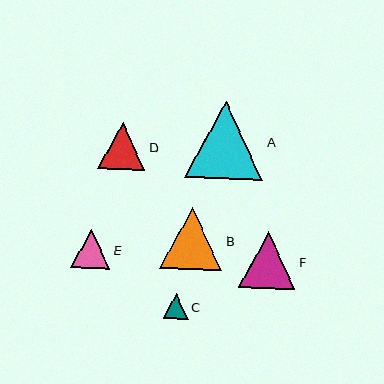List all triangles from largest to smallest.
From largest to smallest: A, B, F, D, E, C.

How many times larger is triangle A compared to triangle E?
Triangle A is approximately 2.0 times the size of triangle E.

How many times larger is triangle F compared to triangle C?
Triangle F is approximately 2.2 times the size of triangle C.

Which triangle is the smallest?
Triangle C is the smallest with a size of approximately 25 pixels.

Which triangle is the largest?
Triangle A is the largest with a size of approximately 78 pixels.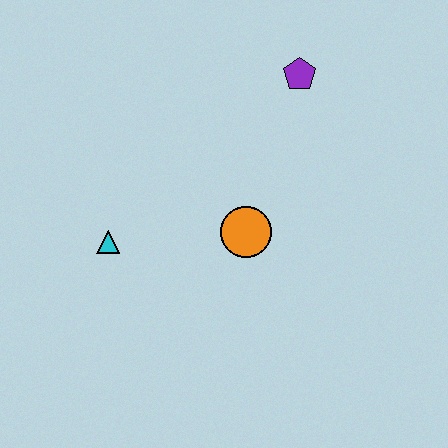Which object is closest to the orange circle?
The cyan triangle is closest to the orange circle.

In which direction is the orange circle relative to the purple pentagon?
The orange circle is below the purple pentagon.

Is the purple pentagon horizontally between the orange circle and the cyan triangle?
No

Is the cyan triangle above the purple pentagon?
No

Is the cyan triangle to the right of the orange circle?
No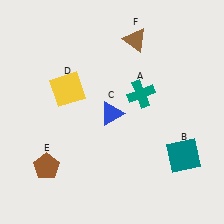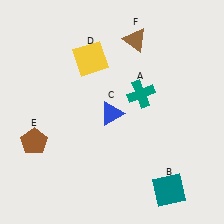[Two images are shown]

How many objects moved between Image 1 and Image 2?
3 objects moved between the two images.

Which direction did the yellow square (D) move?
The yellow square (D) moved up.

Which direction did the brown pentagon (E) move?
The brown pentagon (E) moved up.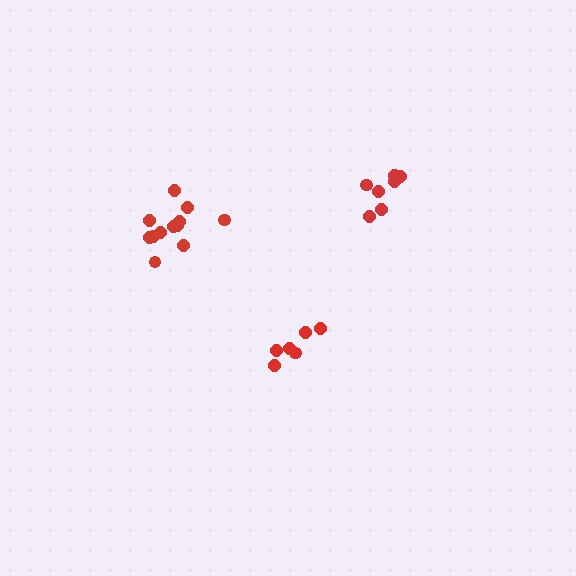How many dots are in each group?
Group 1: 12 dots, Group 2: 6 dots, Group 3: 7 dots (25 total).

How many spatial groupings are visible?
There are 3 spatial groupings.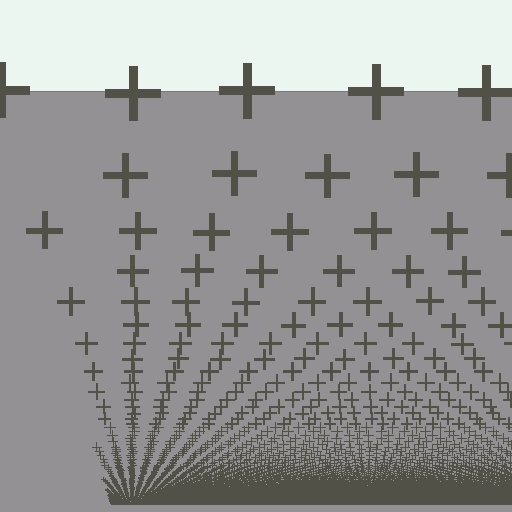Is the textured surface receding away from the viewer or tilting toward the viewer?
The surface appears to tilt toward the viewer. Texture elements get larger and sparser toward the top.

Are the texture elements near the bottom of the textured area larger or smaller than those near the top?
Smaller. The gradient is inverted — elements near the bottom are smaller and denser.